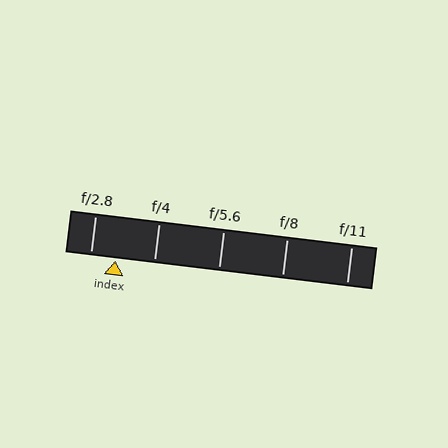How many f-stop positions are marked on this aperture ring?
There are 5 f-stop positions marked.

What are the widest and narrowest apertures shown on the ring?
The widest aperture shown is f/2.8 and the narrowest is f/11.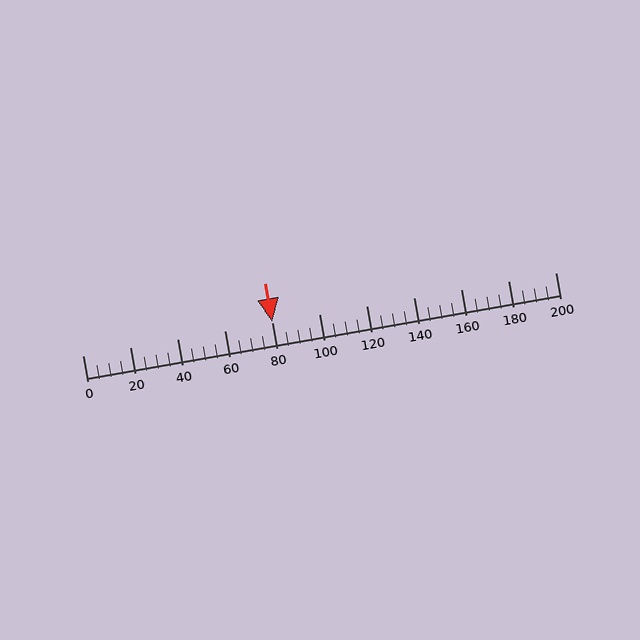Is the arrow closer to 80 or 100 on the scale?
The arrow is closer to 80.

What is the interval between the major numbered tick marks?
The major tick marks are spaced 20 units apart.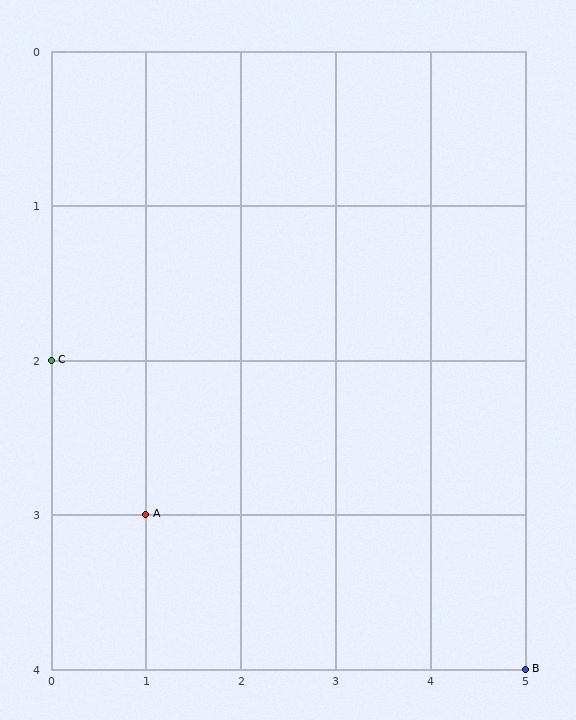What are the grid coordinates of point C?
Point C is at grid coordinates (0, 2).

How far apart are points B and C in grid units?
Points B and C are 5 columns and 2 rows apart (about 5.4 grid units diagonally).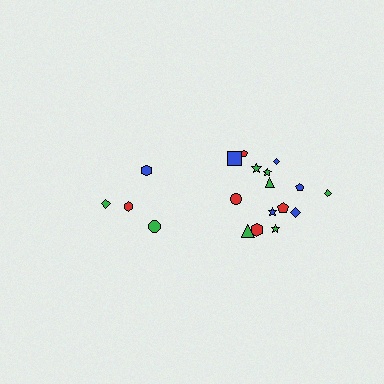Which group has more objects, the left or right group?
The right group.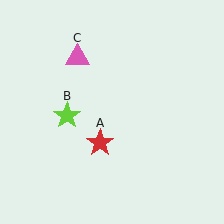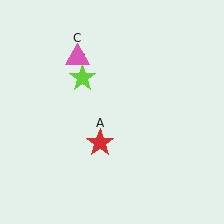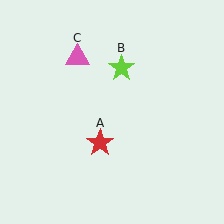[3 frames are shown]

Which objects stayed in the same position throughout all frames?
Red star (object A) and pink triangle (object C) remained stationary.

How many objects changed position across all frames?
1 object changed position: lime star (object B).